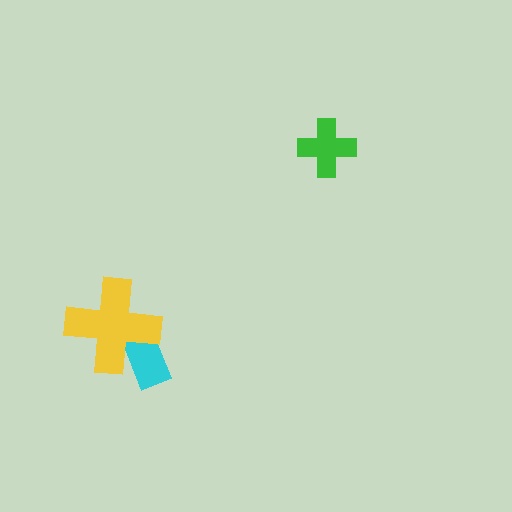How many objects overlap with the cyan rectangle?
1 object overlaps with the cyan rectangle.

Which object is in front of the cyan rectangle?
The yellow cross is in front of the cyan rectangle.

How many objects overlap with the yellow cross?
1 object overlaps with the yellow cross.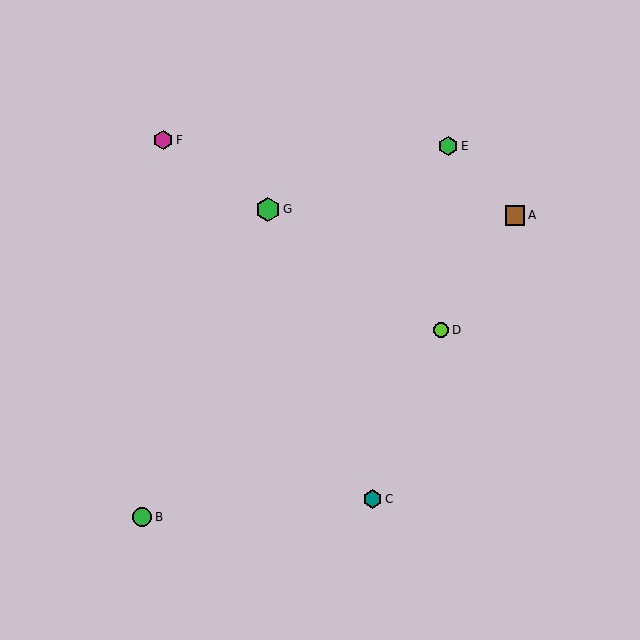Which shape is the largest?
The green hexagon (labeled G) is the largest.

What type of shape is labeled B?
Shape B is a green circle.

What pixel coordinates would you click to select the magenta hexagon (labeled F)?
Click at (163, 140) to select the magenta hexagon F.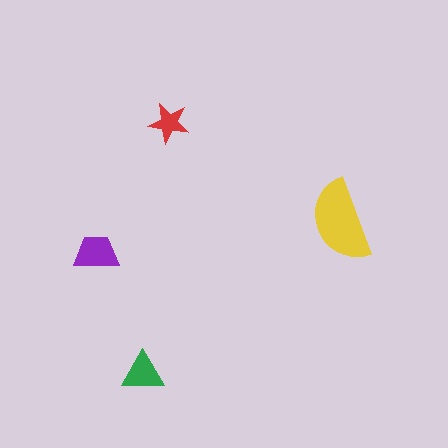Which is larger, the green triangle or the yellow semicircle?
The yellow semicircle.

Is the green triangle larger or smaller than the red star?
Larger.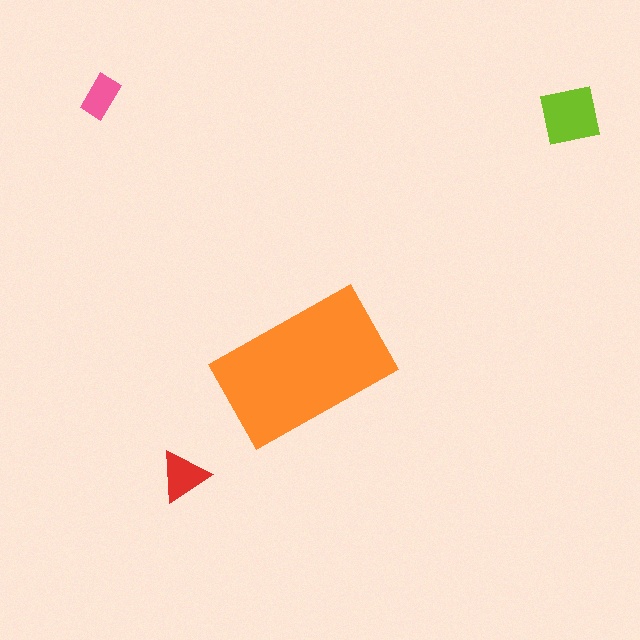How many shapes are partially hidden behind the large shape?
0 shapes are partially hidden.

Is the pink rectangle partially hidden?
No, the pink rectangle is fully visible.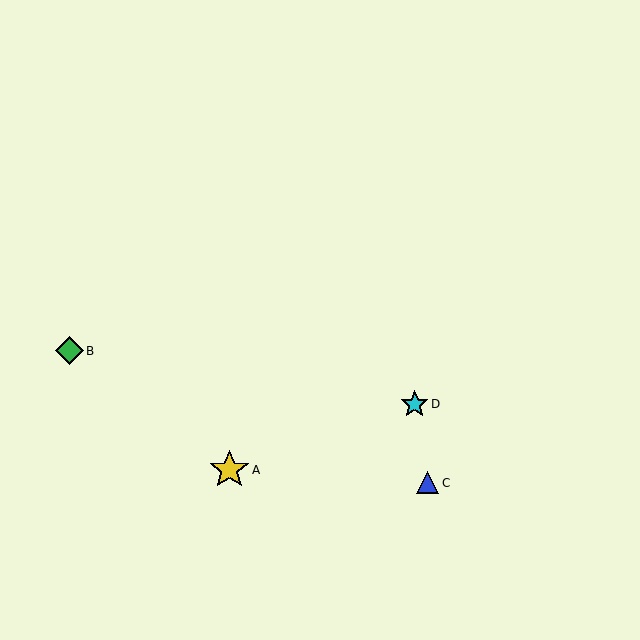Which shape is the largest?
The yellow star (labeled A) is the largest.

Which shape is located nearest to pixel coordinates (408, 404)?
The cyan star (labeled D) at (415, 404) is nearest to that location.